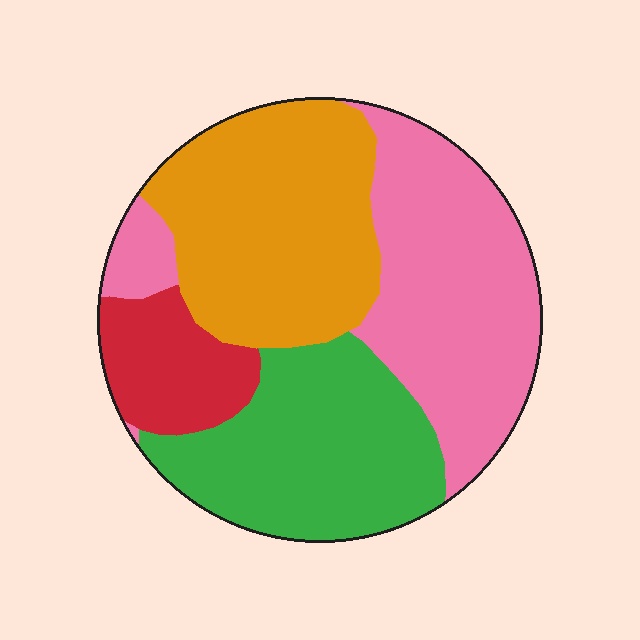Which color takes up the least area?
Red, at roughly 10%.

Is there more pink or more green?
Pink.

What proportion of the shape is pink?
Pink covers roughly 35% of the shape.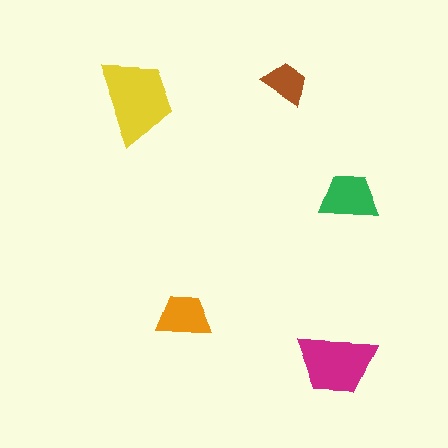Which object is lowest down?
The magenta trapezoid is bottommost.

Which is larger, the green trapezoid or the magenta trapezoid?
The magenta one.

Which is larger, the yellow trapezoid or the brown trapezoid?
The yellow one.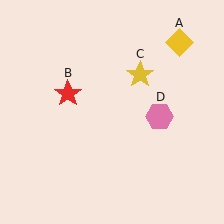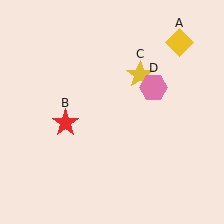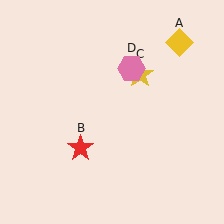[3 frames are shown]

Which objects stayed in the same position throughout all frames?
Yellow diamond (object A) and yellow star (object C) remained stationary.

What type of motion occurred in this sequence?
The red star (object B), pink hexagon (object D) rotated counterclockwise around the center of the scene.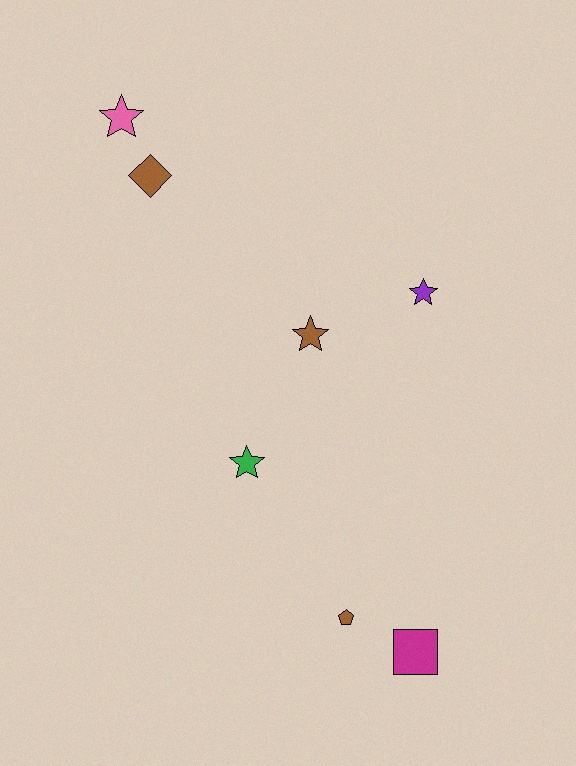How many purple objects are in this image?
There is 1 purple object.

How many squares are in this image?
There is 1 square.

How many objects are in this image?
There are 7 objects.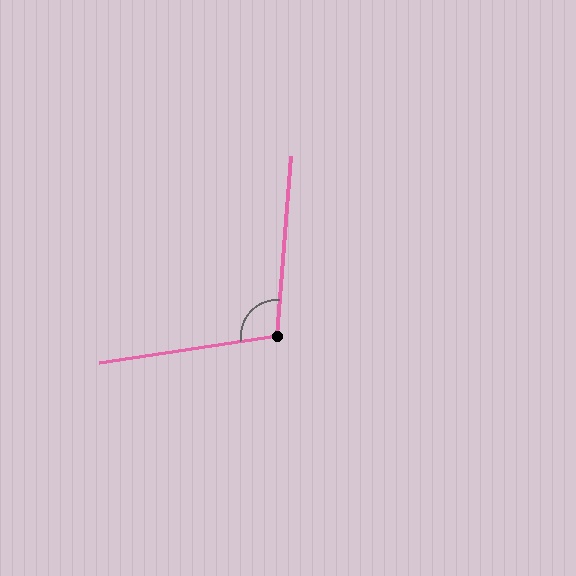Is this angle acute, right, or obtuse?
It is obtuse.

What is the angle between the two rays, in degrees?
Approximately 103 degrees.